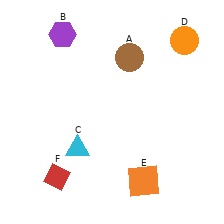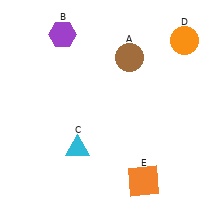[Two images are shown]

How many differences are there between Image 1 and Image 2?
There is 1 difference between the two images.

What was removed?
The red diamond (F) was removed in Image 2.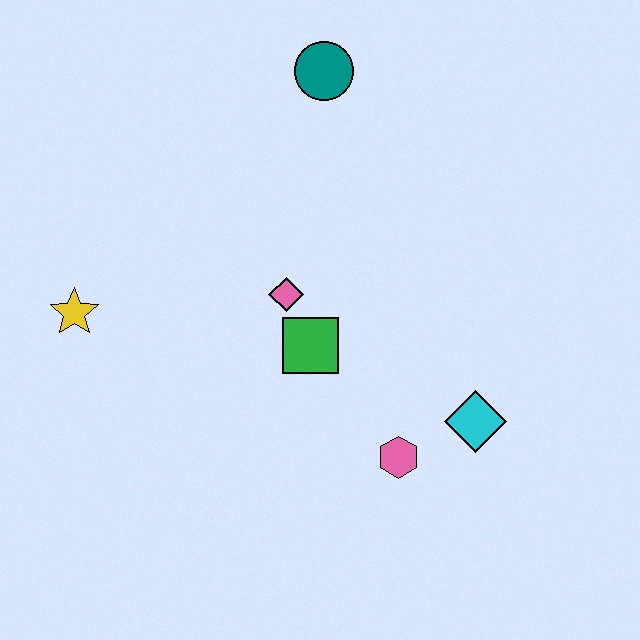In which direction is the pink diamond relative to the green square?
The pink diamond is above the green square.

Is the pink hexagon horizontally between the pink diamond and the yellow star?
No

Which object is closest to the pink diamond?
The green square is closest to the pink diamond.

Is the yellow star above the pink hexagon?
Yes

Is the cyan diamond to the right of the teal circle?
Yes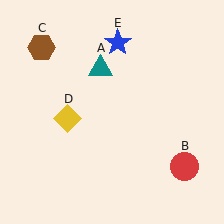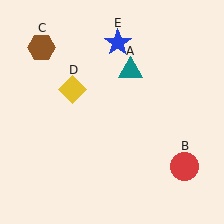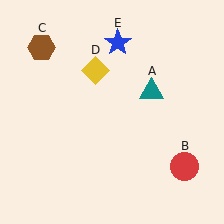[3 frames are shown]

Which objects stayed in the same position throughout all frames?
Red circle (object B) and brown hexagon (object C) and blue star (object E) remained stationary.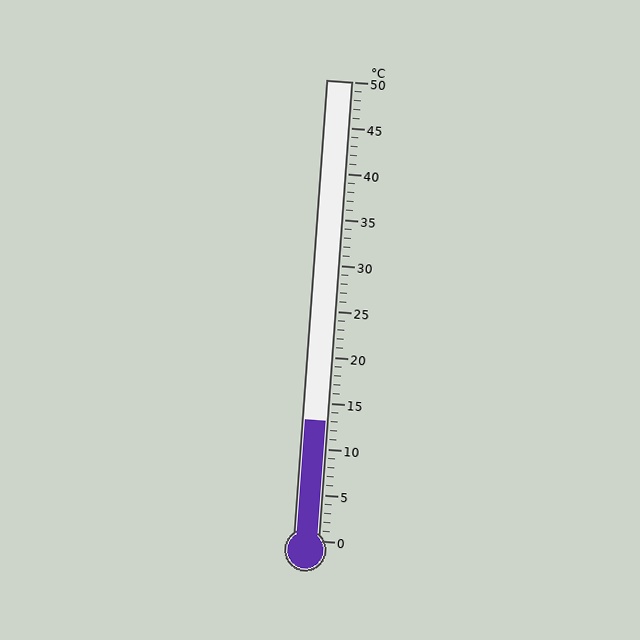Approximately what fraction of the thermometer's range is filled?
The thermometer is filled to approximately 25% of its range.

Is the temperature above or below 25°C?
The temperature is below 25°C.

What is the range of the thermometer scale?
The thermometer scale ranges from 0°C to 50°C.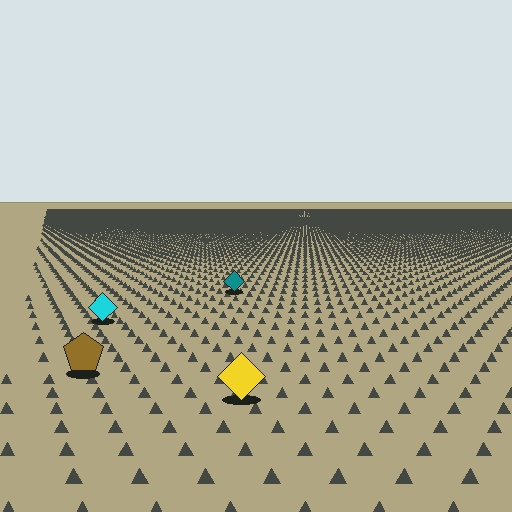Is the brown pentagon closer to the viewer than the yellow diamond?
No. The yellow diamond is closer — you can tell from the texture gradient: the ground texture is coarser near it.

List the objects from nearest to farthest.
From nearest to farthest: the yellow diamond, the brown pentagon, the cyan diamond, the teal diamond.